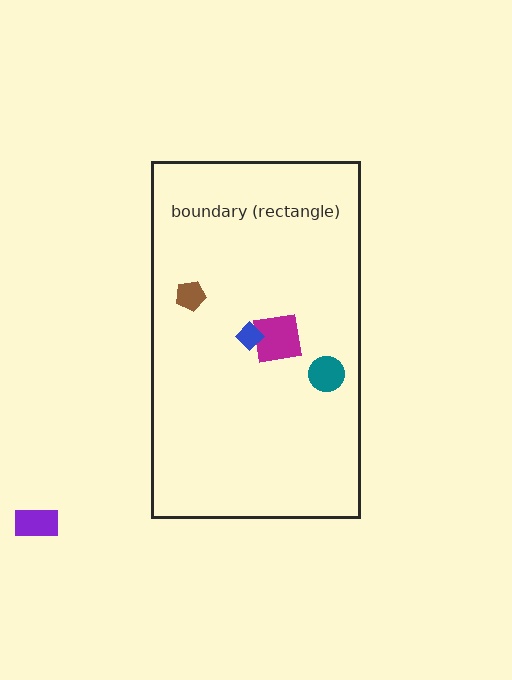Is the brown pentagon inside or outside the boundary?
Inside.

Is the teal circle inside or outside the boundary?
Inside.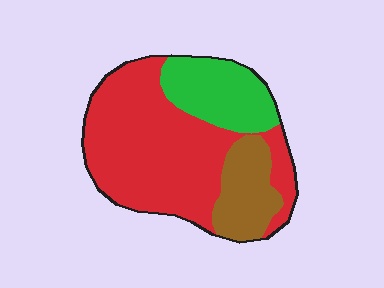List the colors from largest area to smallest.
From largest to smallest: red, green, brown.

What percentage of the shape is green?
Green covers 22% of the shape.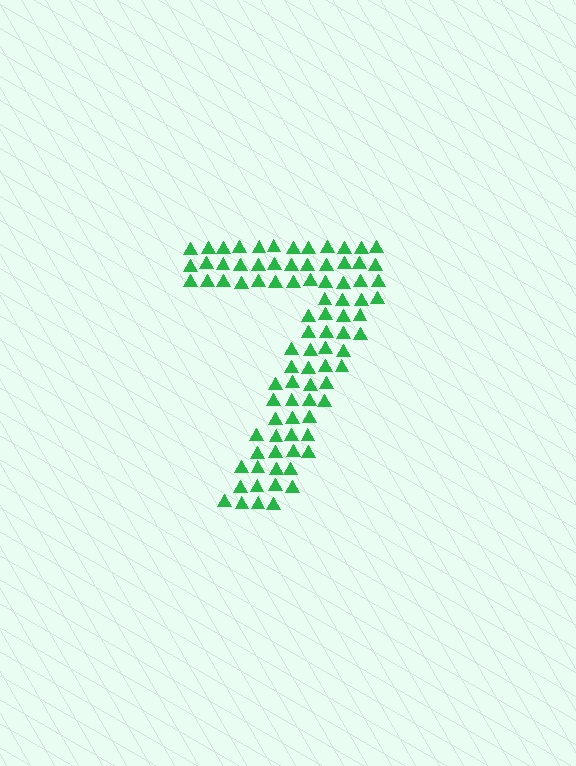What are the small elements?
The small elements are triangles.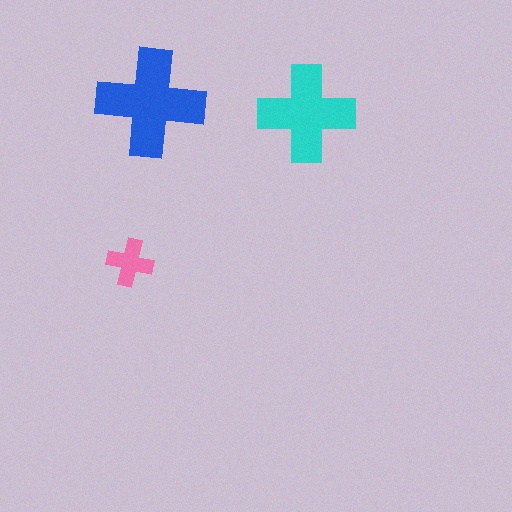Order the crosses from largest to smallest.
the blue one, the cyan one, the pink one.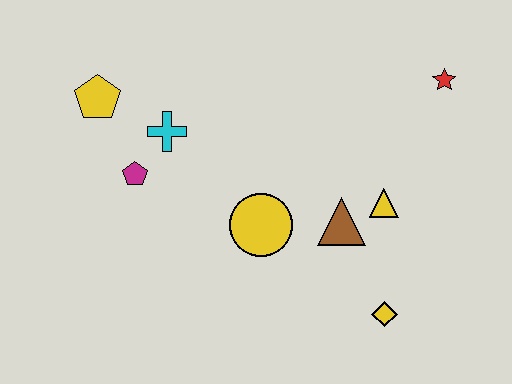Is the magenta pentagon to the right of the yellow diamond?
No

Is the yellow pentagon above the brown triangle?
Yes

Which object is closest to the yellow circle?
The brown triangle is closest to the yellow circle.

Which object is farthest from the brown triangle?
The yellow pentagon is farthest from the brown triangle.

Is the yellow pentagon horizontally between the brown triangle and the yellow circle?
No